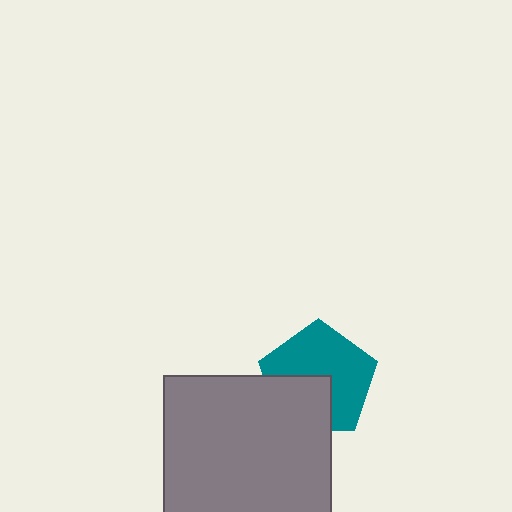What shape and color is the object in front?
The object in front is a gray square.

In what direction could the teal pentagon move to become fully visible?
The teal pentagon could move up. That would shift it out from behind the gray square entirely.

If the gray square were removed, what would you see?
You would see the complete teal pentagon.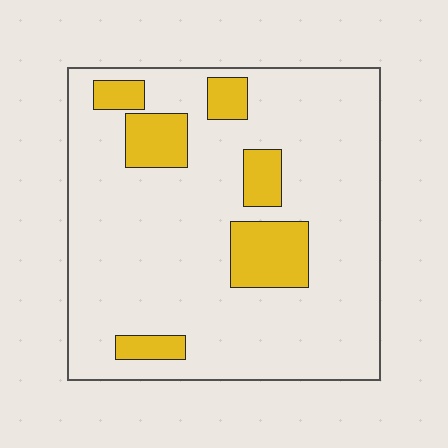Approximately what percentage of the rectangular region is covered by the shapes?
Approximately 15%.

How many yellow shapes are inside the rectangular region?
6.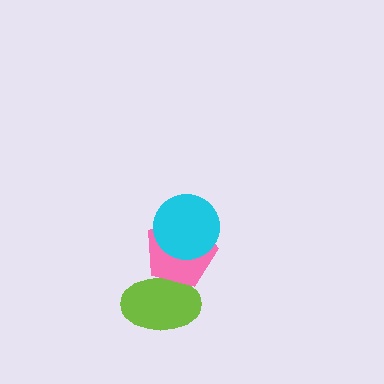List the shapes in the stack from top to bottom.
From top to bottom: the cyan circle, the pink pentagon, the lime ellipse.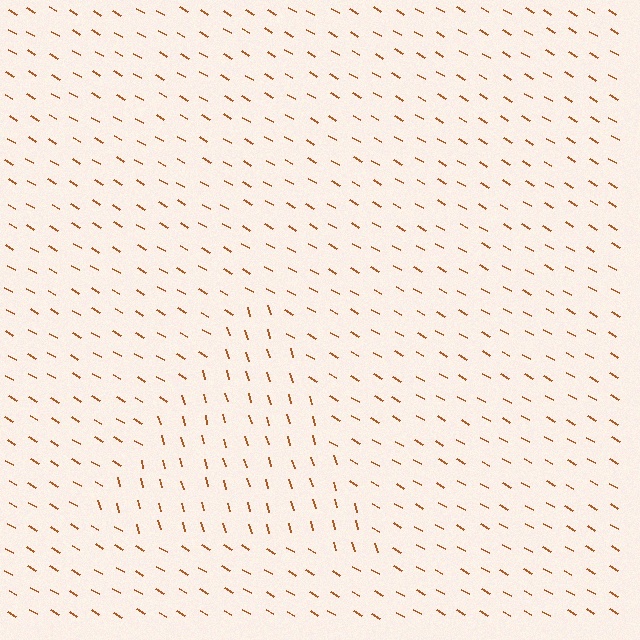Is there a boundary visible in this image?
Yes, there is a texture boundary formed by a change in line orientation.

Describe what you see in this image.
The image is filled with small brown line segments. A triangle region in the image has lines oriented differently from the surrounding lines, creating a visible texture boundary.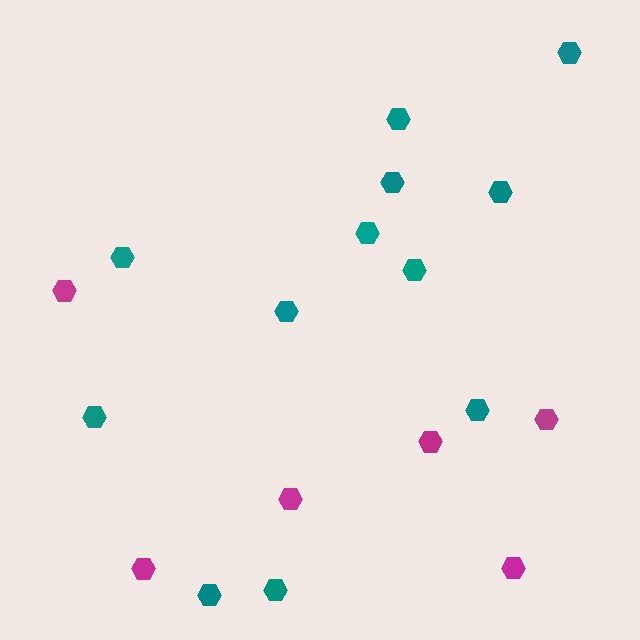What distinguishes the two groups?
There are 2 groups: one group of teal hexagons (12) and one group of magenta hexagons (6).